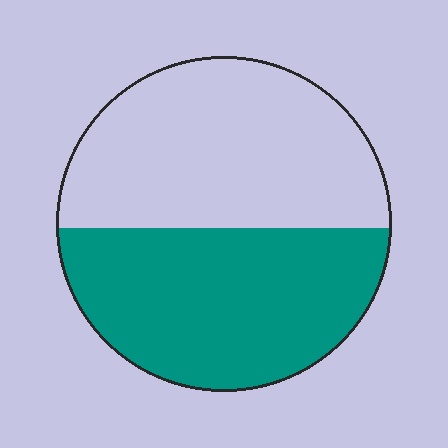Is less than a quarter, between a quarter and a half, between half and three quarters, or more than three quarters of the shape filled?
Between a quarter and a half.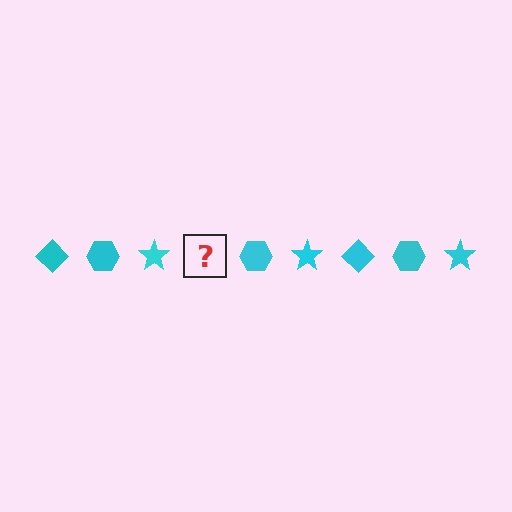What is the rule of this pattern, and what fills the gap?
The rule is that the pattern cycles through diamond, hexagon, star shapes in cyan. The gap should be filled with a cyan diamond.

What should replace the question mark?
The question mark should be replaced with a cyan diamond.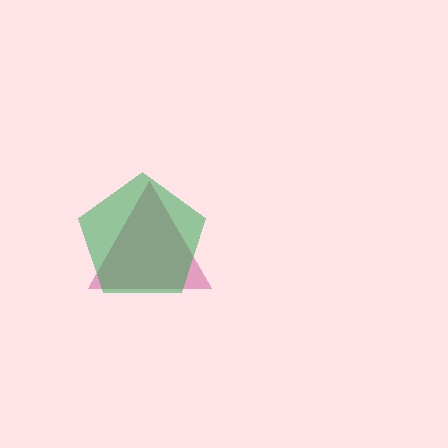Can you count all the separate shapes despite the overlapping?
Yes, there are 2 separate shapes.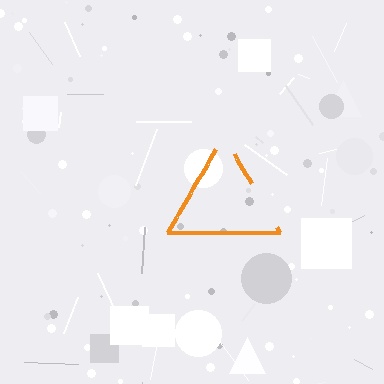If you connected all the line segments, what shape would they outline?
They would outline a triangle.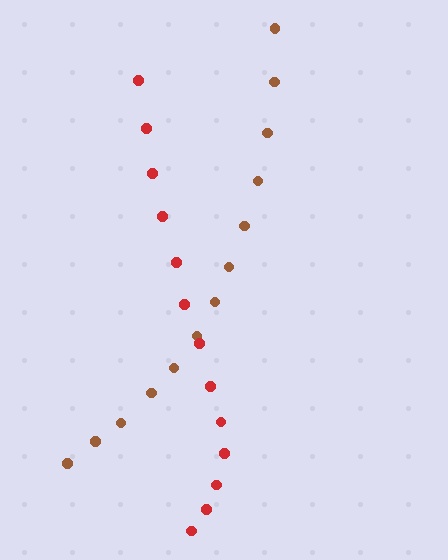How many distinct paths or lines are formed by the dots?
There are 2 distinct paths.